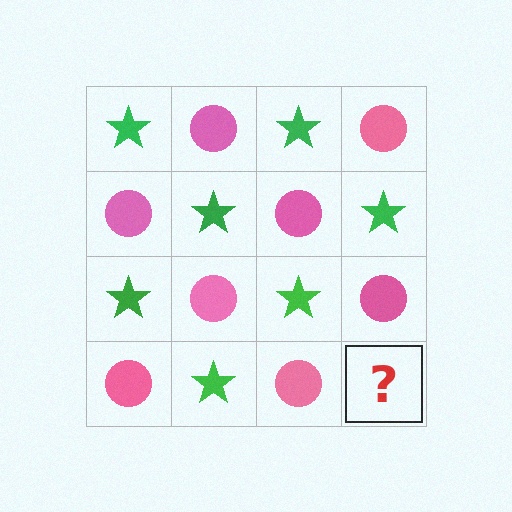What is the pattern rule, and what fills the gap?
The rule is that it alternates green star and pink circle in a checkerboard pattern. The gap should be filled with a green star.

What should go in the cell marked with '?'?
The missing cell should contain a green star.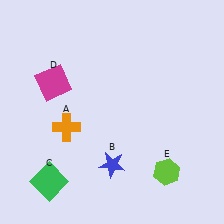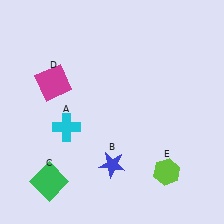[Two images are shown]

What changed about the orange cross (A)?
In Image 1, A is orange. In Image 2, it changed to cyan.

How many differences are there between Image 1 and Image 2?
There is 1 difference between the two images.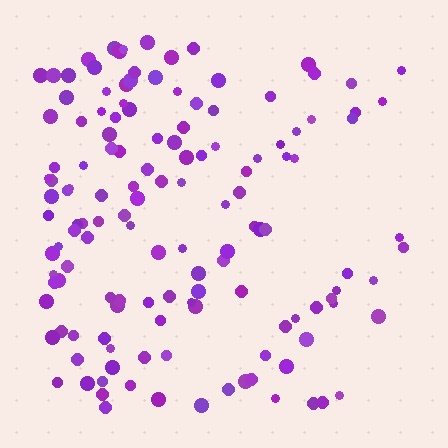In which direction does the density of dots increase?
From right to left, with the left side densest.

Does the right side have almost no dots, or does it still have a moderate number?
Still a moderate number, just noticeably fewer than the left.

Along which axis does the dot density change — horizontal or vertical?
Horizontal.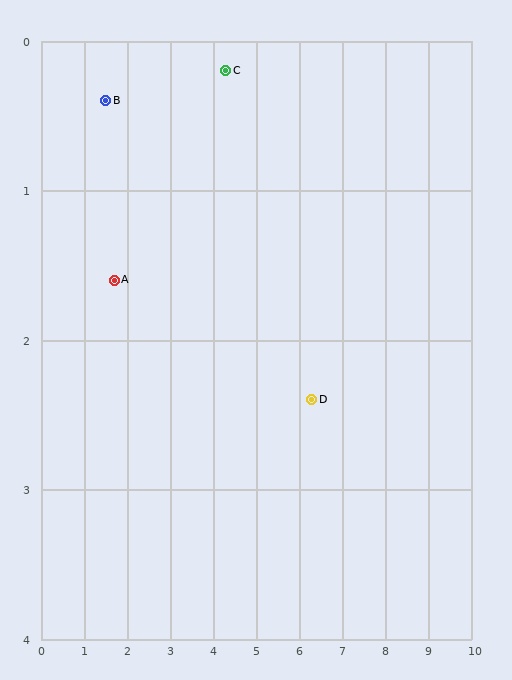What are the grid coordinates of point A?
Point A is at approximately (1.7, 1.6).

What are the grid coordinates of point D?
Point D is at approximately (6.3, 2.4).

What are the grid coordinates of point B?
Point B is at approximately (1.5, 0.4).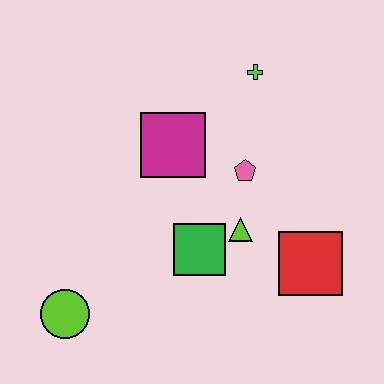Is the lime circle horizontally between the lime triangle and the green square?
No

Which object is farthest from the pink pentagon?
The lime circle is farthest from the pink pentagon.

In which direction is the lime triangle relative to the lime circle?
The lime triangle is to the right of the lime circle.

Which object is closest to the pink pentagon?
The lime triangle is closest to the pink pentagon.